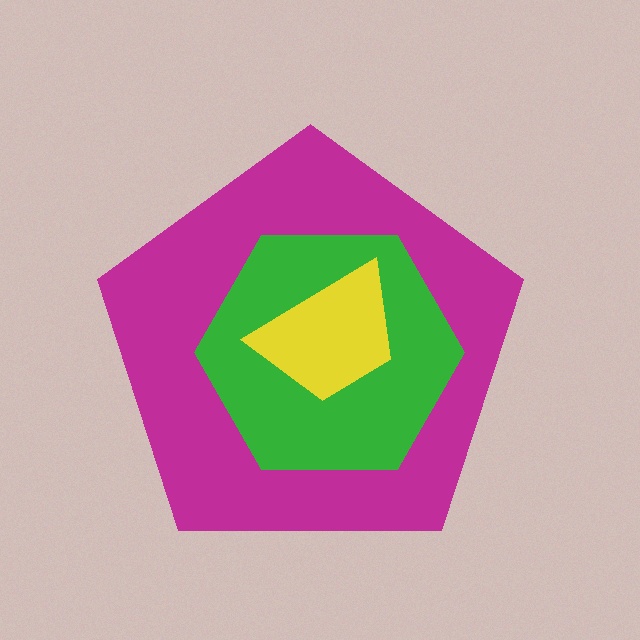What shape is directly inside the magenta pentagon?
The green hexagon.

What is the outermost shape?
The magenta pentagon.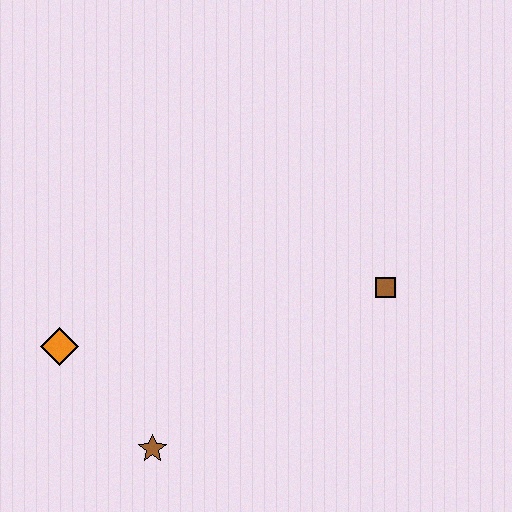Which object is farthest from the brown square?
The orange diamond is farthest from the brown square.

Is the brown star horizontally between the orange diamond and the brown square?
Yes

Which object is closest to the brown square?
The brown star is closest to the brown square.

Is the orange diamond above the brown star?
Yes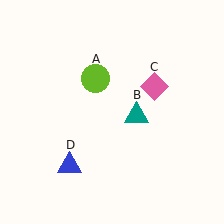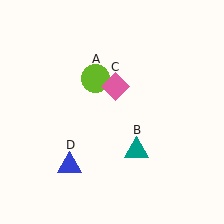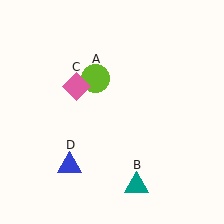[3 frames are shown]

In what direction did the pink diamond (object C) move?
The pink diamond (object C) moved left.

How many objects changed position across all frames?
2 objects changed position: teal triangle (object B), pink diamond (object C).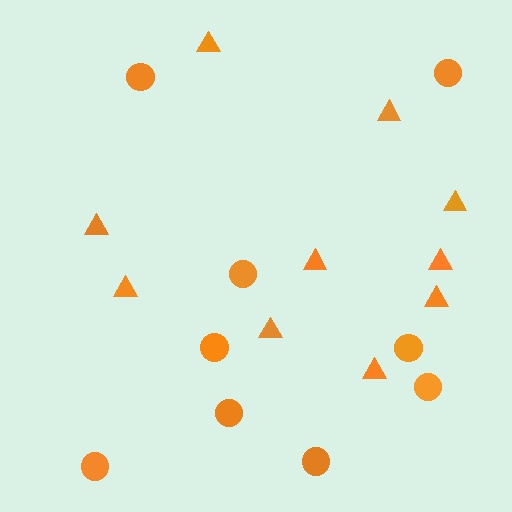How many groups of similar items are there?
There are 2 groups: one group of circles (9) and one group of triangles (10).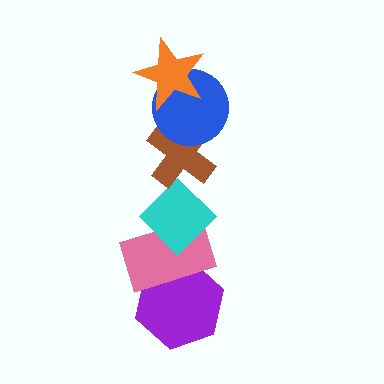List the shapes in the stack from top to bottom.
From top to bottom: the orange star, the blue circle, the brown cross, the cyan diamond, the pink rectangle, the purple hexagon.